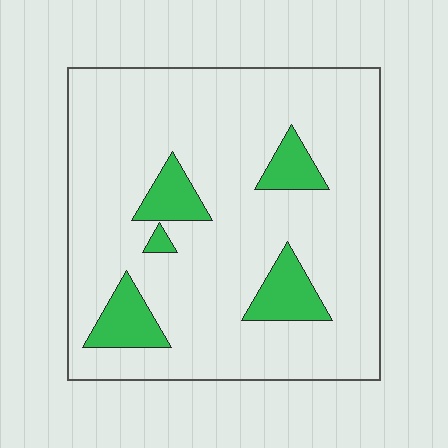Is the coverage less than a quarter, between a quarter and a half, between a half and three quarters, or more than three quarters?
Less than a quarter.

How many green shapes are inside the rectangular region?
5.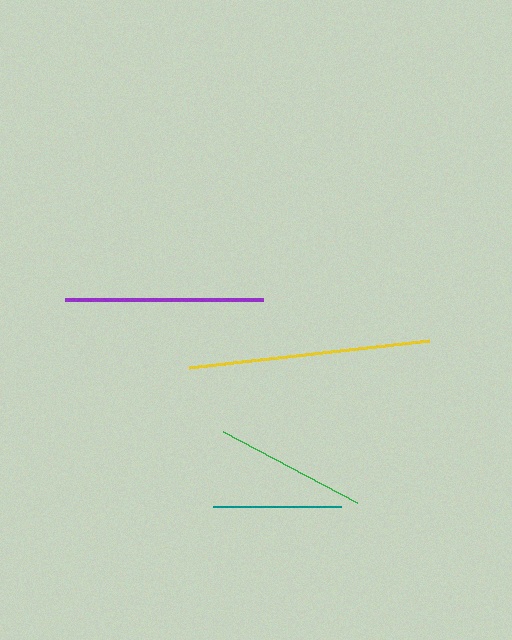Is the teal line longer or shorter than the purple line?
The purple line is longer than the teal line.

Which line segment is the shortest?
The teal line is the shortest at approximately 127 pixels.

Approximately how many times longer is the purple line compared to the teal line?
The purple line is approximately 1.6 times the length of the teal line.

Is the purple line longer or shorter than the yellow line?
The yellow line is longer than the purple line.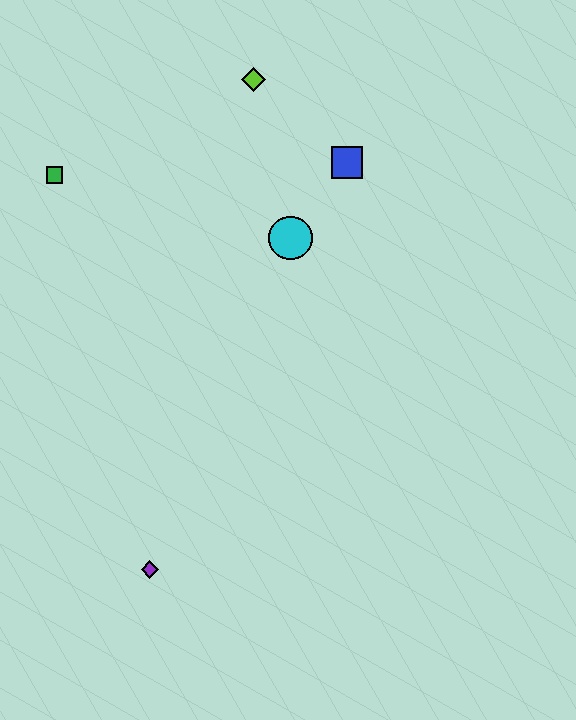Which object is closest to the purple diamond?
The cyan circle is closest to the purple diamond.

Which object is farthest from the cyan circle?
The purple diamond is farthest from the cyan circle.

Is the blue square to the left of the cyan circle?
No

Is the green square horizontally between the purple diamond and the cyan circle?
No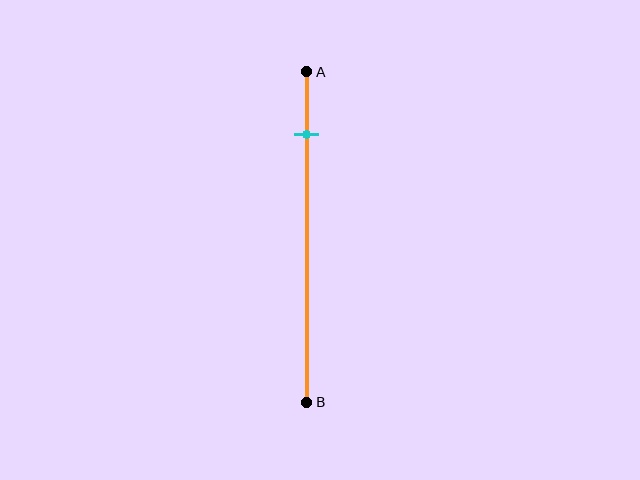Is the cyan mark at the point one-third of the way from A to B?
No, the mark is at about 20% from A, not at the 33% one-third point.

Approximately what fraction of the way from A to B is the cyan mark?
The cyan mark is approximately 20% of the way from A to B.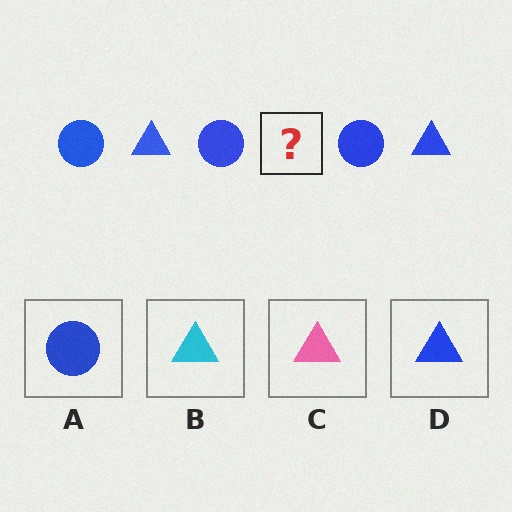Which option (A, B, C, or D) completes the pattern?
D.